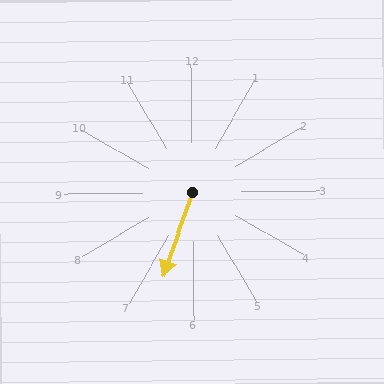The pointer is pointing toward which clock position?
Roughly 7 o'clock.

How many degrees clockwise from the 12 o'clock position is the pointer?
Approximately 200 degrees.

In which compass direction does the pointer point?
South.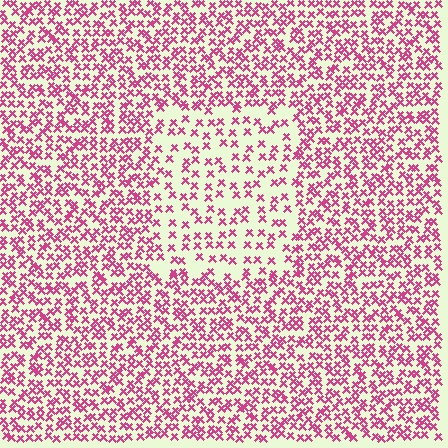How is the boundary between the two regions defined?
The boundary is defined by a change in element density (approximately 2.0x ratio). All elements are the same color, size, and shape.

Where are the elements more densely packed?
The elements are more densely packed outside the rectangle boundary.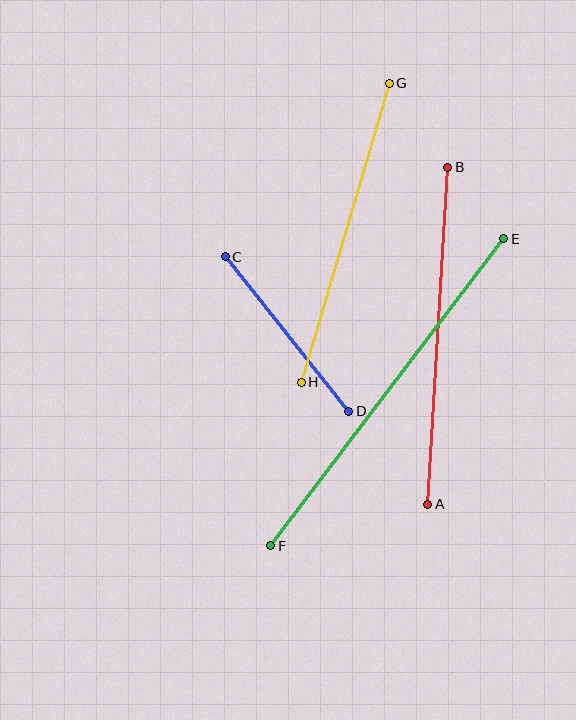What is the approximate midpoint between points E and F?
The midpoint is at approximately (387, 392) pixels.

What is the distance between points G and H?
The distance is approximately 312 pixels.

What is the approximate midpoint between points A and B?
The midpoint is at approximately (438, 336) pixels.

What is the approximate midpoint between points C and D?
The midpoint is at approximately (287, 334) pixels.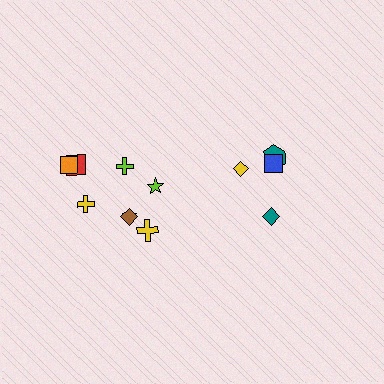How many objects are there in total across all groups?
There are 12 objects.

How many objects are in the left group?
There are 8 objects.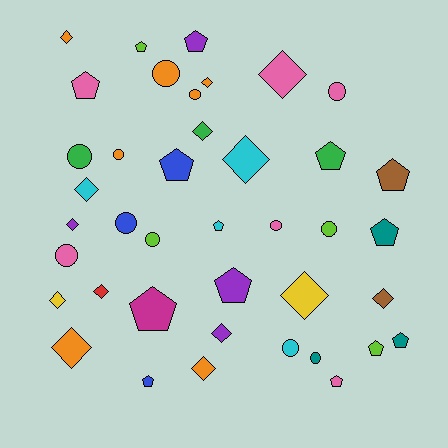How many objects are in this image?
There are 40 objects.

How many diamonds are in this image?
There are 14 diamonds.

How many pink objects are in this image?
There are 6 pink objects.